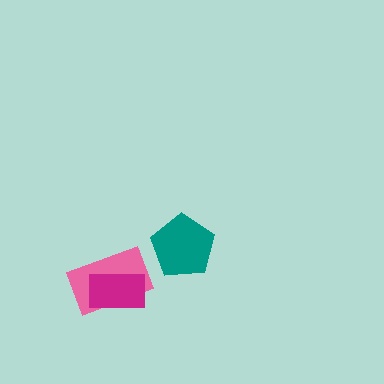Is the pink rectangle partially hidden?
Yes, it is partially covered by another shape.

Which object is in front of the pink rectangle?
The magenta rectangle is in front of the pink rectangle.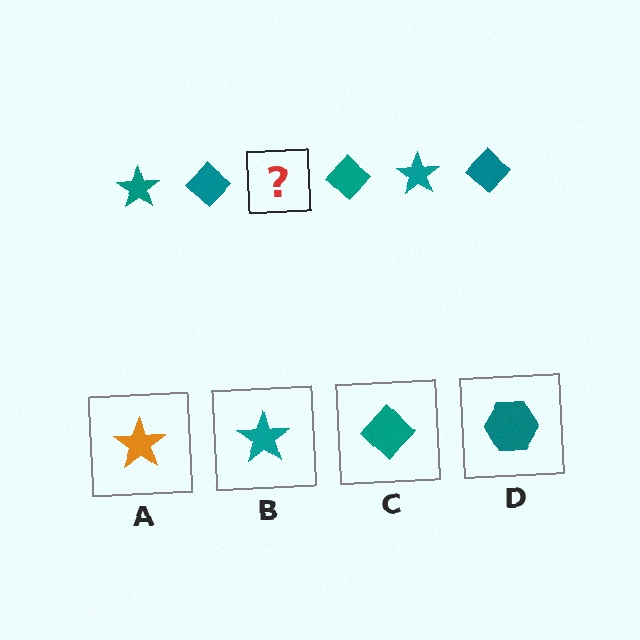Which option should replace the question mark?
Option B.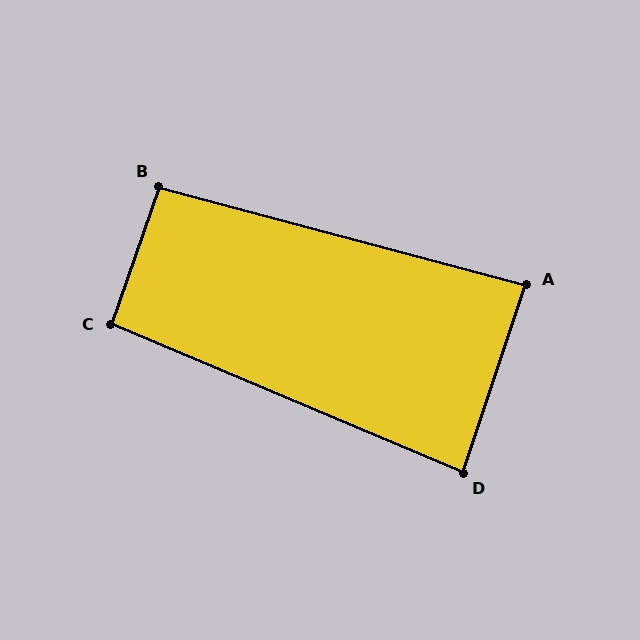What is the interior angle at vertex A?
Approximately 86 degrees (approximately right).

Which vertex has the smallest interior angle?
D, at approximately 86 degrees.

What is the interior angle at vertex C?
Approximately 94 degrees (approximately right).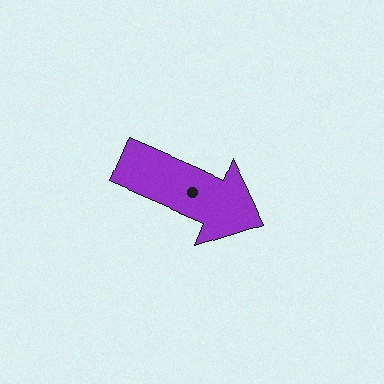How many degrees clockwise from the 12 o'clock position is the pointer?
Approximately 113 degrees.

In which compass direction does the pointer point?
Southeast.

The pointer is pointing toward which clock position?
Roughly 4 o'clock.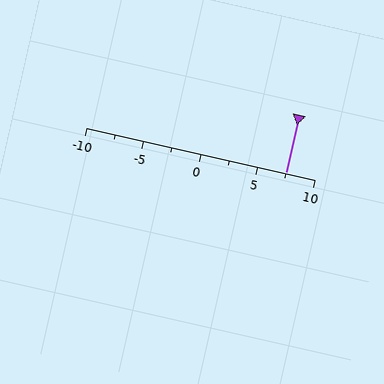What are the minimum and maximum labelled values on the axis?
The axis runs from -10 to 10.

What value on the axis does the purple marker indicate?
The marker indicates approximately 7.5.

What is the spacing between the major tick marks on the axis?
The major ticks are spaced 5 apart.